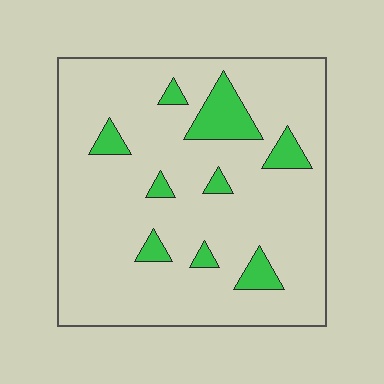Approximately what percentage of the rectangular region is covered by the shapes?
Approximately 10%.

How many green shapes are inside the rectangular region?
9.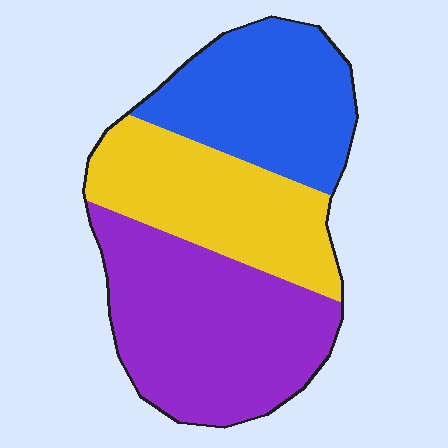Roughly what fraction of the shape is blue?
Blue covers about 30% of the shape.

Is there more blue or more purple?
Purple.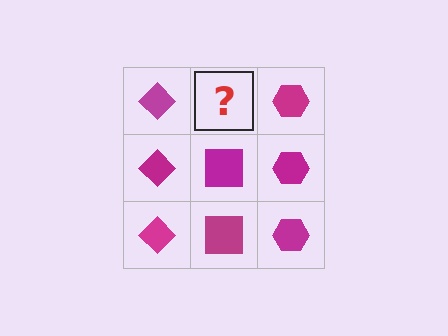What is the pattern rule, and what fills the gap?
The rule is that each column has a consistent shape. The gap should be filled with a magenta square.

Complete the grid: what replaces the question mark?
The question mark should be replaced with a magenta square.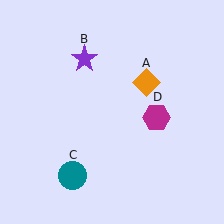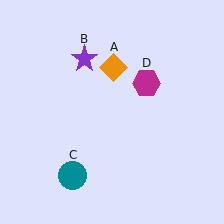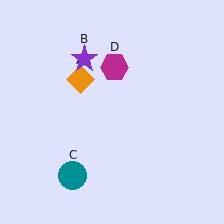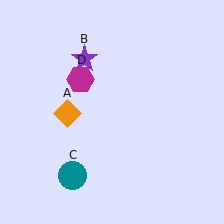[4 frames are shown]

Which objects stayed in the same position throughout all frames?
Purple star (object B) and teal circle (object C) remained stationary.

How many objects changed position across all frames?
2 objects changed position: orange diamond (object A), magenta hexagon (object D).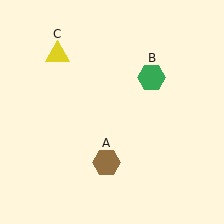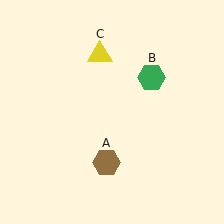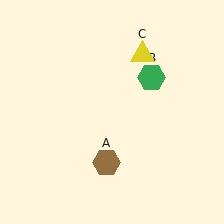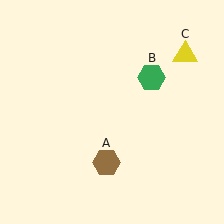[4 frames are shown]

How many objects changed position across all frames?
1 object changed position: yellow triangle (object C).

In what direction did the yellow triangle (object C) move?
The yellow triangle (object C) moved right.